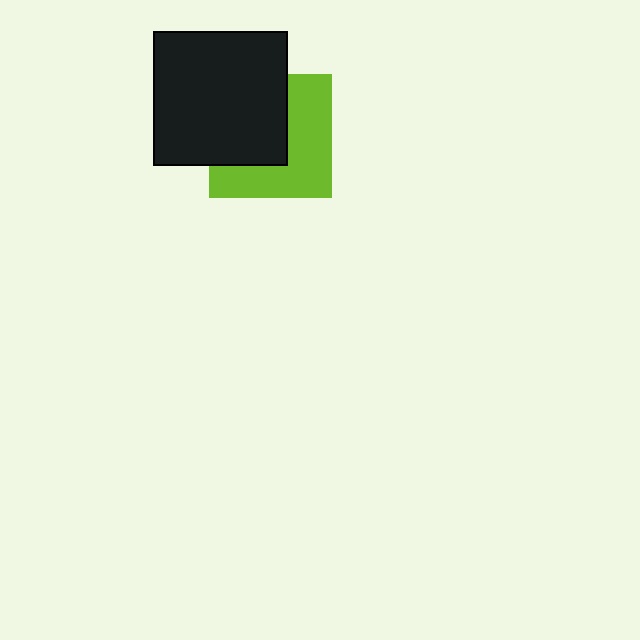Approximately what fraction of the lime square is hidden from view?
Roughly 47% of the lime square is hidden behind the black square.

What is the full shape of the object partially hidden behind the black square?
The partially hidden object is a lime square.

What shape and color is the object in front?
The object in front is a black square.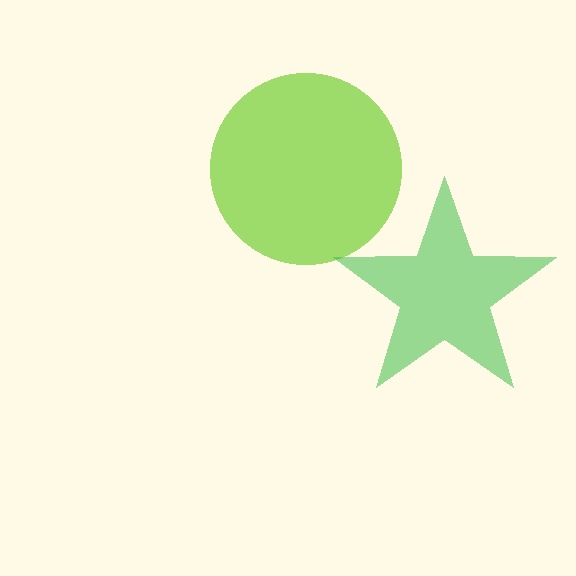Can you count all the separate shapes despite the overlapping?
Yes, there are 2 separate shapes.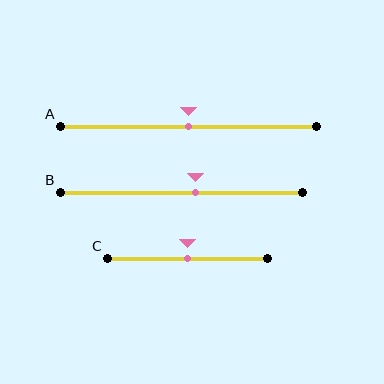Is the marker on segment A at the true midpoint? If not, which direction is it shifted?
Yes, the marker on segment A is at the true midpoint.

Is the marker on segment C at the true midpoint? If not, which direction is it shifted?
Yes, the marker on segment C is at the true midpoint.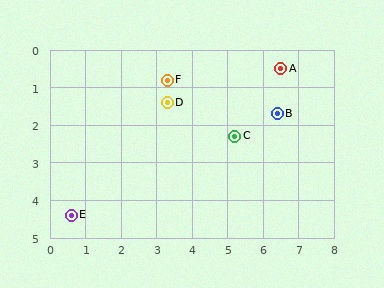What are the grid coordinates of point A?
Point A is at approximately (6.5, 0.5).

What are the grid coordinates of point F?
Point F is at approximately (3.3, 0.8).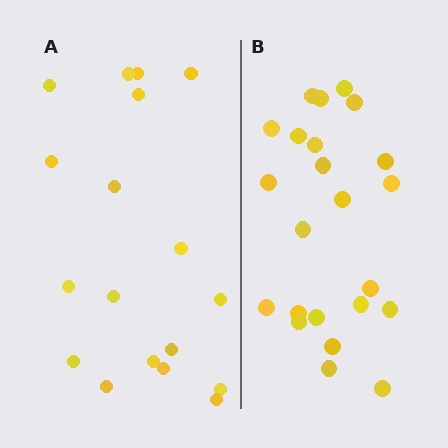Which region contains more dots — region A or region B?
Region B (the right region) has more dots.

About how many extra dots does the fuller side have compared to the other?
Region B has about 5 more dots than region A.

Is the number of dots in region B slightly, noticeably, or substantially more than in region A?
Region B has noticeably more, but not dramatically so. The ratio is roughly 1.3 to 1.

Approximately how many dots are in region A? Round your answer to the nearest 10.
About 20 dots. (The exact count is 18, which rounds to 20.)